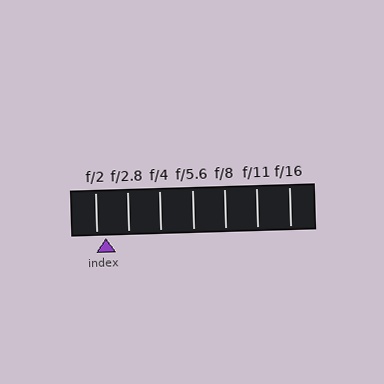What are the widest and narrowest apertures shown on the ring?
The widest aperture shown is f/2 and the narrowest is f/16.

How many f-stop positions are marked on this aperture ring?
There are 7 f-stop positions marked.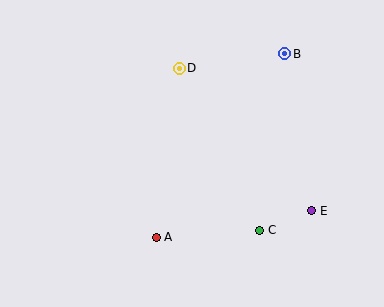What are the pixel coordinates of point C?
Point C is at (260, 230).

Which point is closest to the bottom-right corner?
Point E is closest to the bottom-right corner.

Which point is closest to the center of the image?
Point D at (179, 68) is closest to the center.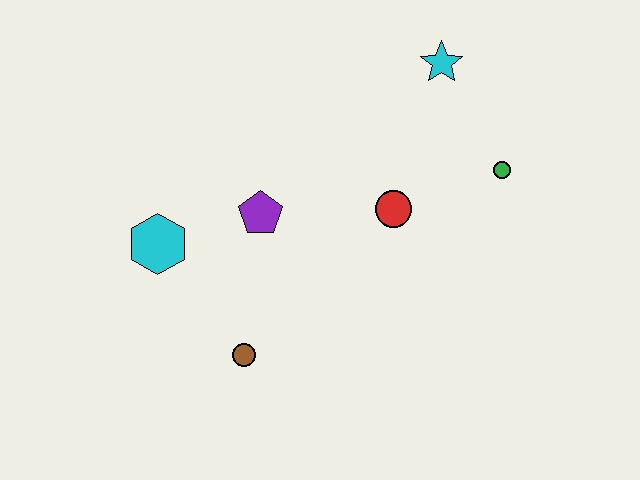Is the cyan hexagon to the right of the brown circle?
No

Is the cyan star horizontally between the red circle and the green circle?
Yes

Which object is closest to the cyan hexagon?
The purple pentagon is closest to the cyan hexagon.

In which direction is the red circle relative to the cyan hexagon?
The red circle is to the right of the cyan hexagon.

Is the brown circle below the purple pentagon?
Yes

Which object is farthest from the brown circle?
The cyan star is farthest from the brown circle.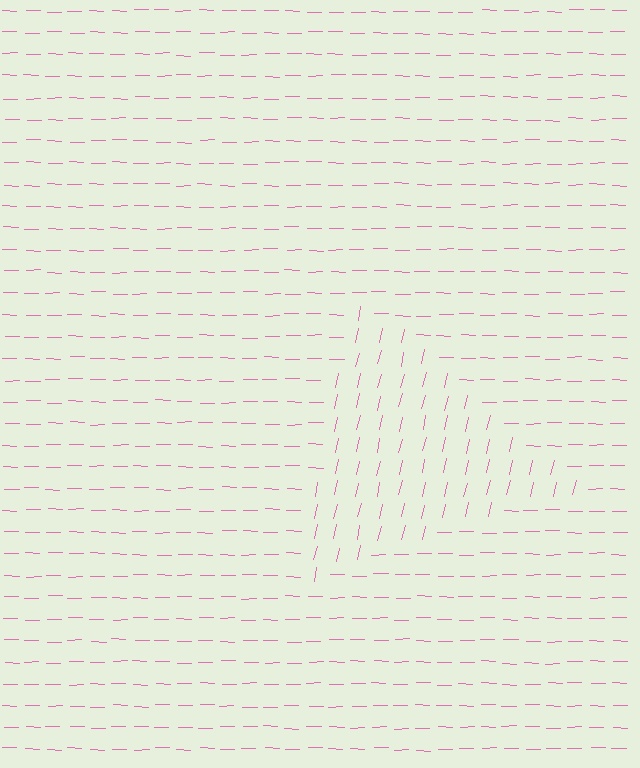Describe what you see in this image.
The image is filled with small pink line segments. A triangle region in the image has lines oriented differently from the surrounding lines, creating a visible texture boundary.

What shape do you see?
I see a triangle.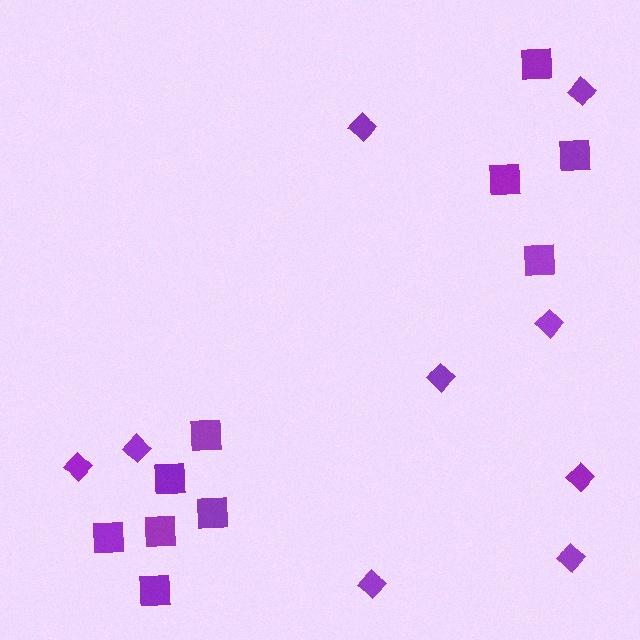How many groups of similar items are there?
There are 2 groups: one group of diamonds (9) and one group of squares (10).